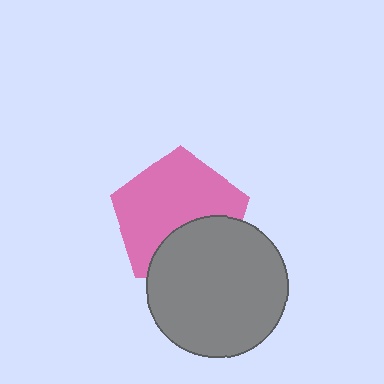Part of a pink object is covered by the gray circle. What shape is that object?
It is a pentagon.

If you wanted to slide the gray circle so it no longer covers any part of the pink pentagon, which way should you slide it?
Slide it down — that is the most direct way to separate the two shapes.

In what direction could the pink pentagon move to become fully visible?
The pink pentagon could move up. That would shift it out from behind the gray circle entirely.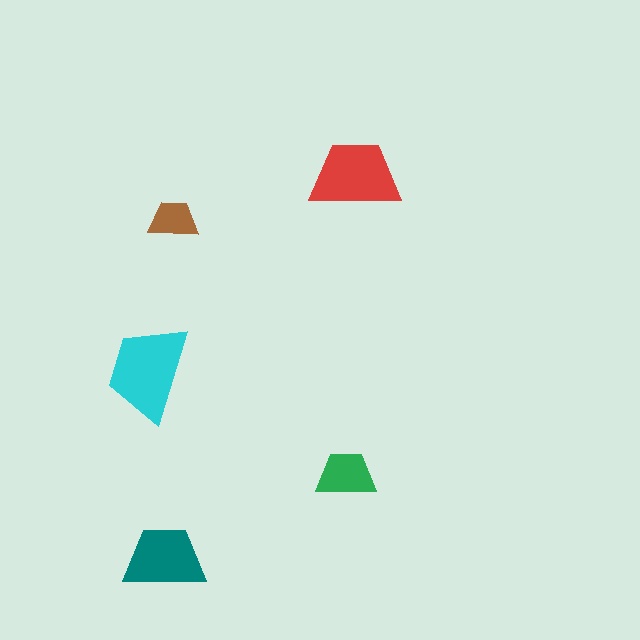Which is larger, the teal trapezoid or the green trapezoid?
The teal one.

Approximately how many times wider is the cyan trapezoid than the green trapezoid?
About 1.5 times wider.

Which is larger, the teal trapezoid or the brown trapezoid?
The teal one.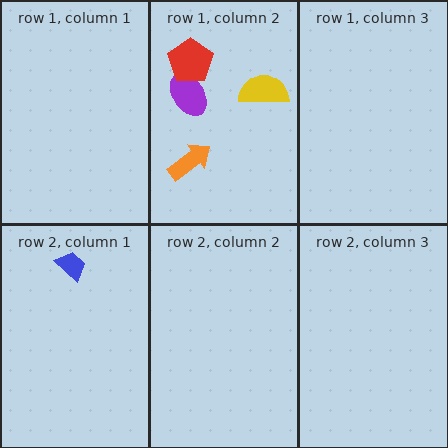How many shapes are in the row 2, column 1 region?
1.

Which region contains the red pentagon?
The row 1, column 2 region.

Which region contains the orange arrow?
The row 1, column 2 region.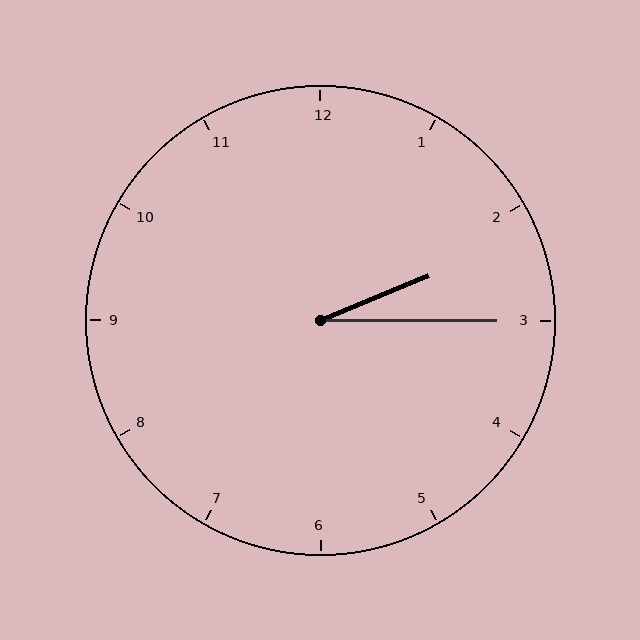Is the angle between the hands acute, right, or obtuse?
It is acute.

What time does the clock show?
2:15.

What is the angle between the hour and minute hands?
Approximately 22 degrees.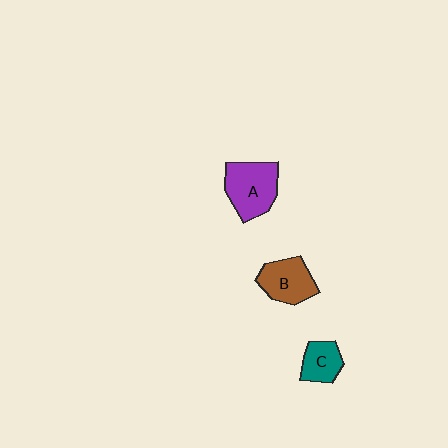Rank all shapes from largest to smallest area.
From largest to smallest: A (purple), B (brown), C (teal).